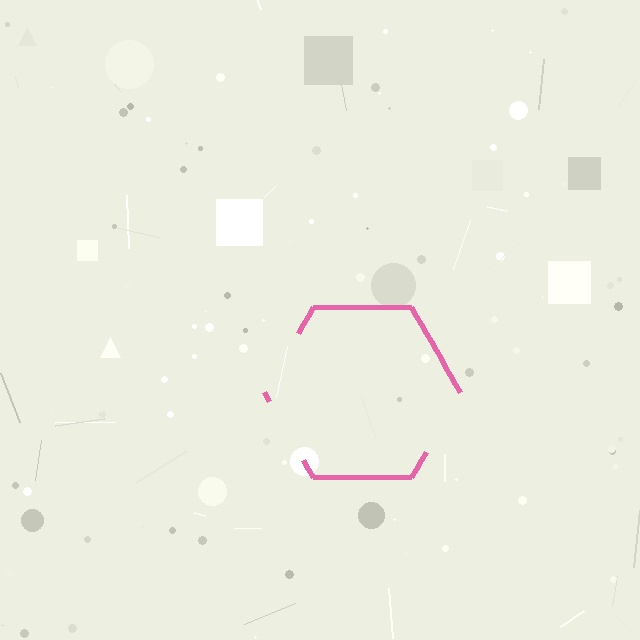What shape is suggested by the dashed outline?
The dashed outline suggests a hexagon.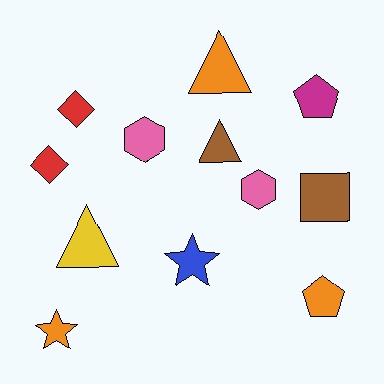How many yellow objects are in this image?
There is 1 yellow object.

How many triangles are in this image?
There are 3 triangles.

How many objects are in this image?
There are 12 objects.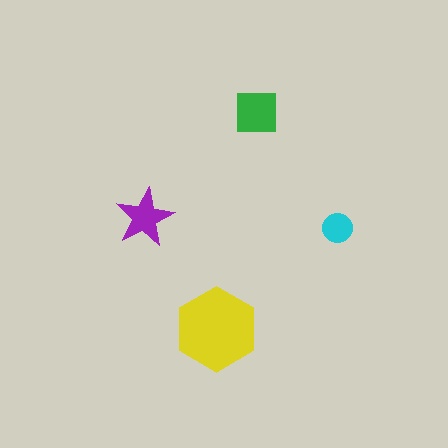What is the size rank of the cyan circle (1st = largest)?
4th.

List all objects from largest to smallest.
The yellow hexagon, the green square, the purple star, the cyan circle.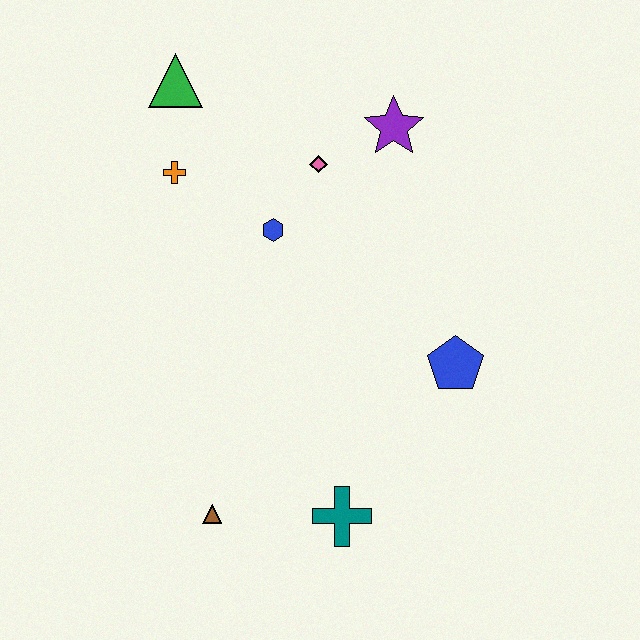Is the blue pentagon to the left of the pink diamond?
No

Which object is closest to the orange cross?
The green triangle is closest to the orange cross.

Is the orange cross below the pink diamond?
Yes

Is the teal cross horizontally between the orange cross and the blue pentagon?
Yes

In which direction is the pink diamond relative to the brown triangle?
The pink diamond is above the brown triangle.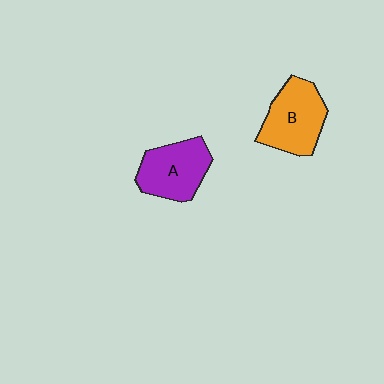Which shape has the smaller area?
Shape A (purple).